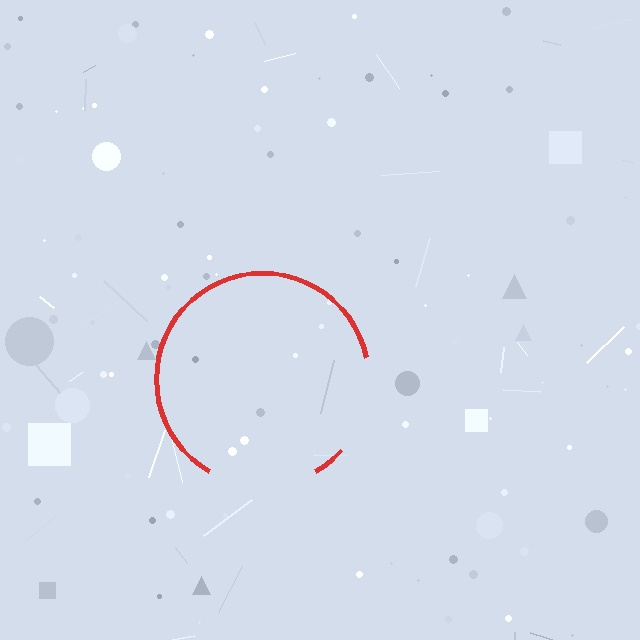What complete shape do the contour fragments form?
The contour fragments form a circle.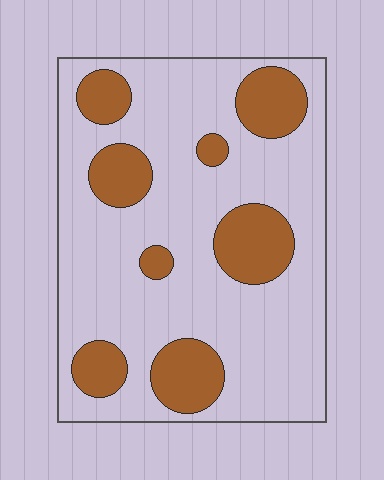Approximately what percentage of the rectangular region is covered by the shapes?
Approximately 25%.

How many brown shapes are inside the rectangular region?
8.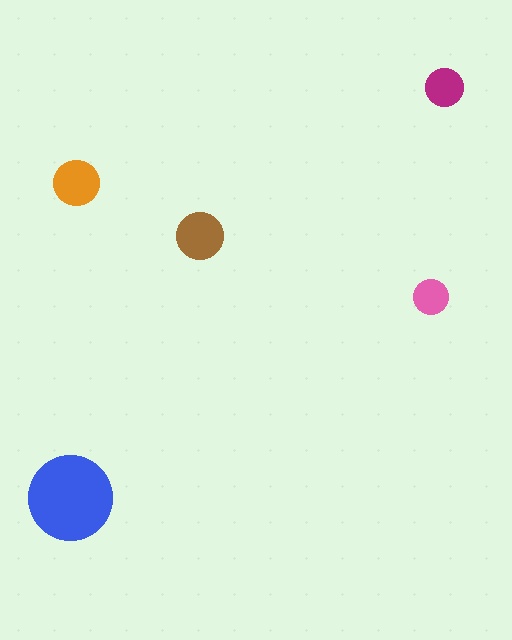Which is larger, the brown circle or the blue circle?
The blue one.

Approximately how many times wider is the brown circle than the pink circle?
About 1.5 times wider.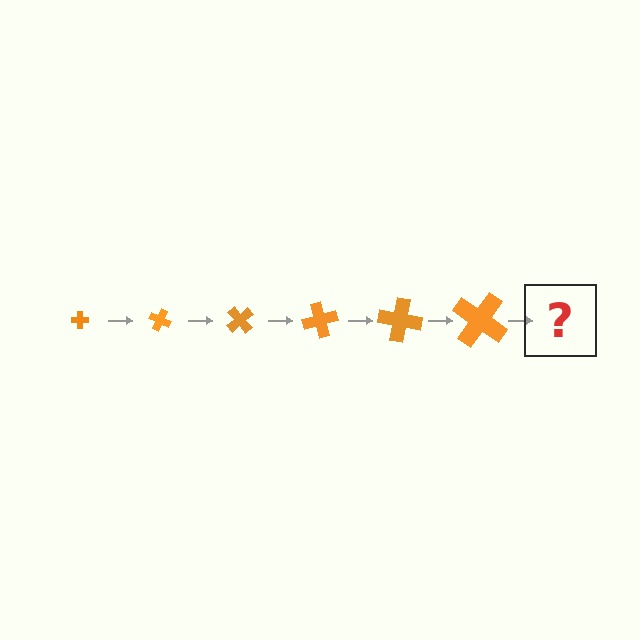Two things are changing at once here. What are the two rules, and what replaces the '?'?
The two rules are that the cross grows larger each step and it rotates 25 degrees each step. The '?' should be a cross, larger than the previous one and rotated 150 degrees from the start.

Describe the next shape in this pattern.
It should be a cross, larger than the previous one and rotated 150 degrees from the start.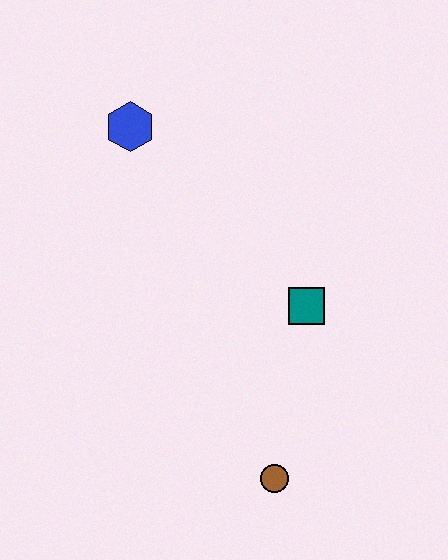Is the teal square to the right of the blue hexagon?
Yes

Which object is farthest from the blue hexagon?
The brown circle is farthest from the blue hexagon.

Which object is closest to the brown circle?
The teal square is closest to the brown circle.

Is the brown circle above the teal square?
No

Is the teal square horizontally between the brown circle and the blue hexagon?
No